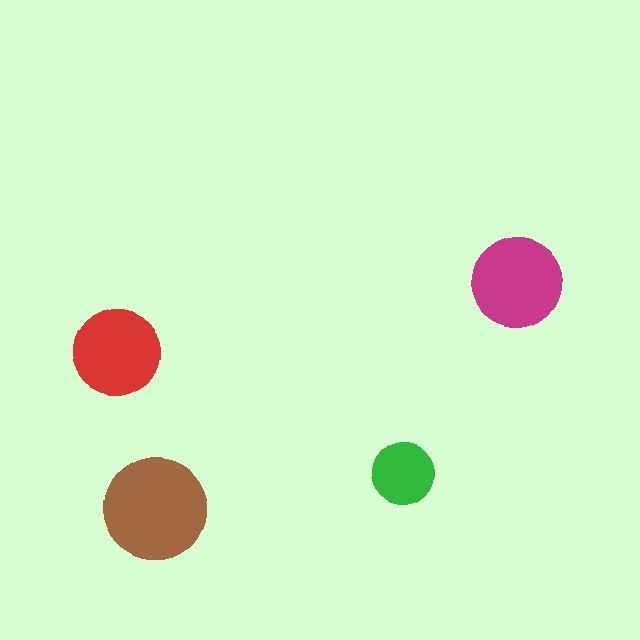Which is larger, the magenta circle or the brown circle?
The brown one.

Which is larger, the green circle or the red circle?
The red one.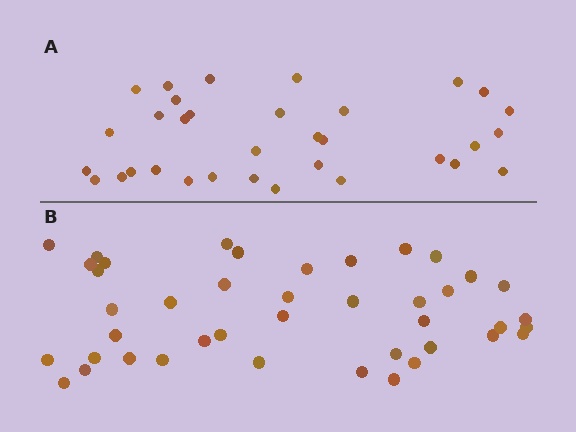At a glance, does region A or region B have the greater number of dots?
Region B (the bottom region) has more dots.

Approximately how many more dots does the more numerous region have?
Region B has roughly 8 or so more dots than region A.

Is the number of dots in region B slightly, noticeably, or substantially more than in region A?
Region B has noticeably more, but not dramatically so. The ratio is roughly 1.3 to 1.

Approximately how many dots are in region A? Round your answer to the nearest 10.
About 30 dots. (The exact count is 33, which rounds to 30.)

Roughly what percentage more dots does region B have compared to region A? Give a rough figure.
About 25% more.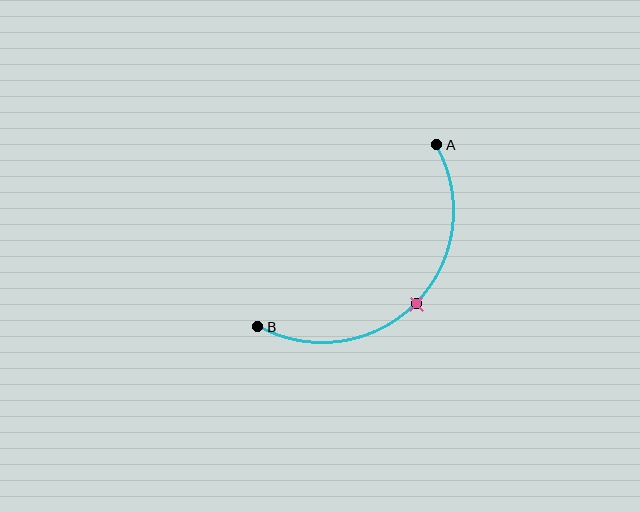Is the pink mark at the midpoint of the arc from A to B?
Yes. The pink mark lies on the arc at equal arc-length from both A and B — it is the arc midpoint.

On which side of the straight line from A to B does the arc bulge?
The arc bulges below and to the right of the straight line connecting A and B.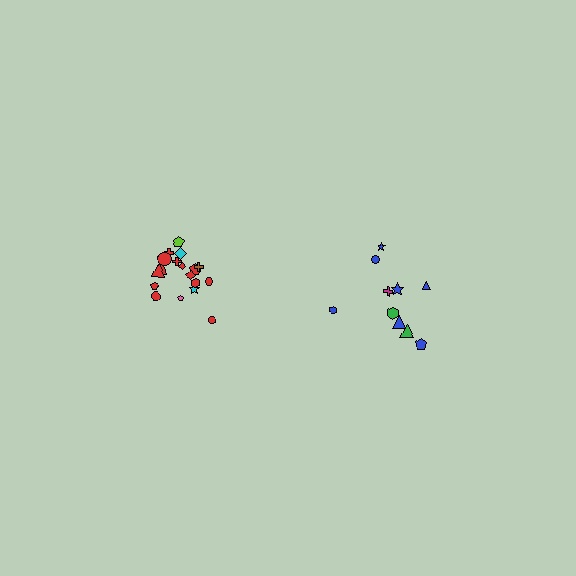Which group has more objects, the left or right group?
The left group.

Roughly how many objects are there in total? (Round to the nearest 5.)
Roughly 30 objects in total.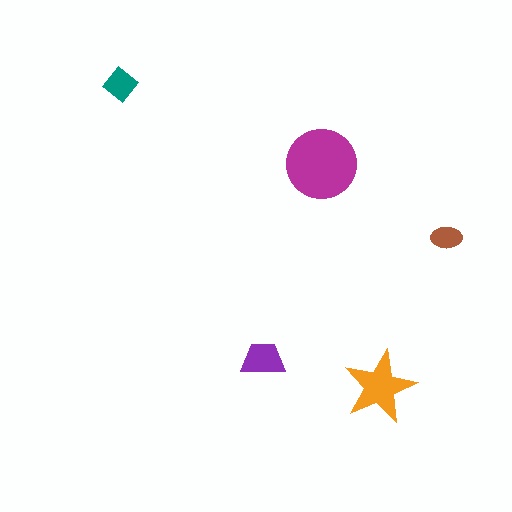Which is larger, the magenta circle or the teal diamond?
The magenta circle.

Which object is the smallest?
The brown ellipse.